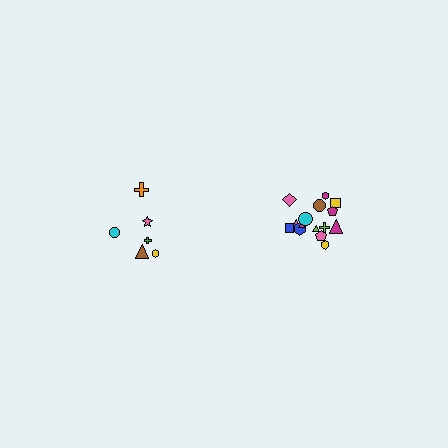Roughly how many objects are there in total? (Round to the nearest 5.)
Roughly 20 objects in total.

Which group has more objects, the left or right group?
The right group.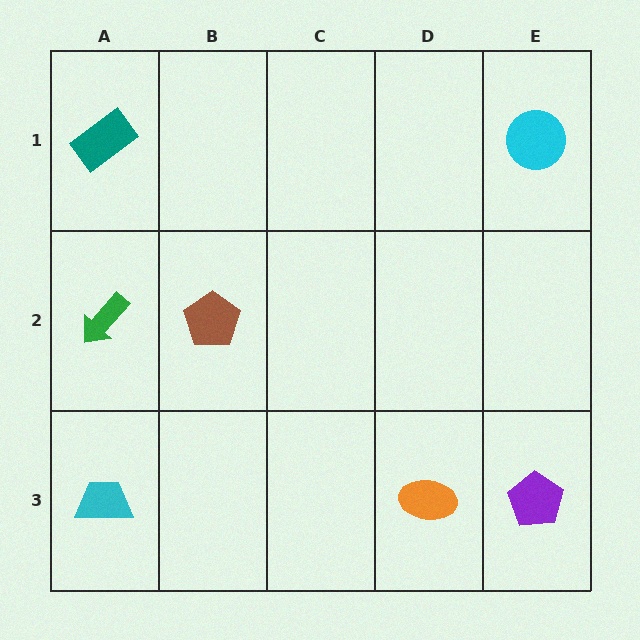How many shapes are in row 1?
2 shapes.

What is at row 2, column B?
A brown pentagon.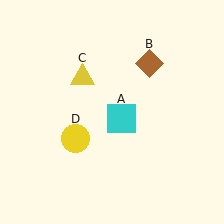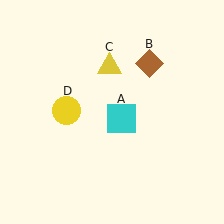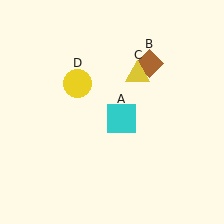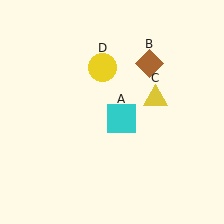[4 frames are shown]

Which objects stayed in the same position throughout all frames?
Cyan square (object A) and brown diamond (object B) remained stationary.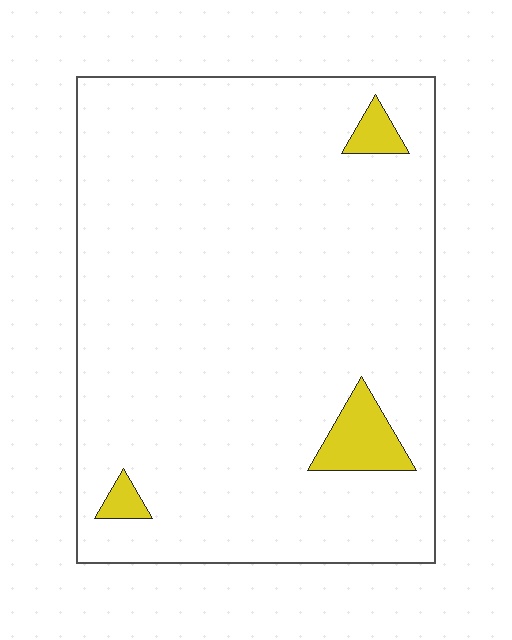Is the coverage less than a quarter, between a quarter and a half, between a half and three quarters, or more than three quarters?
Less than a quarter.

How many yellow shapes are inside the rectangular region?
3.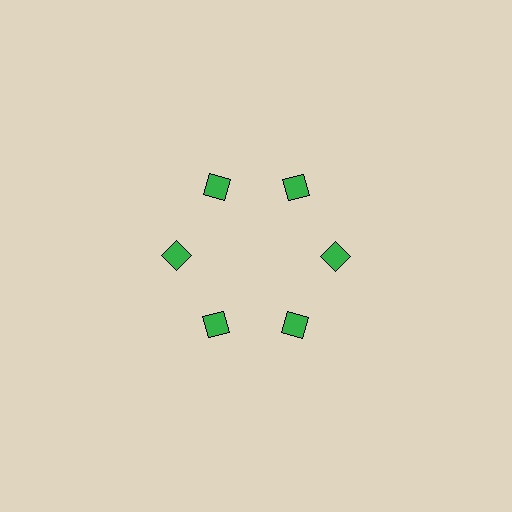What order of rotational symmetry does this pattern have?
This pattern has 6-fold rotational symmetry.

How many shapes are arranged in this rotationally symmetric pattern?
There are 6 shapes, arranged in 6 groups of 1.